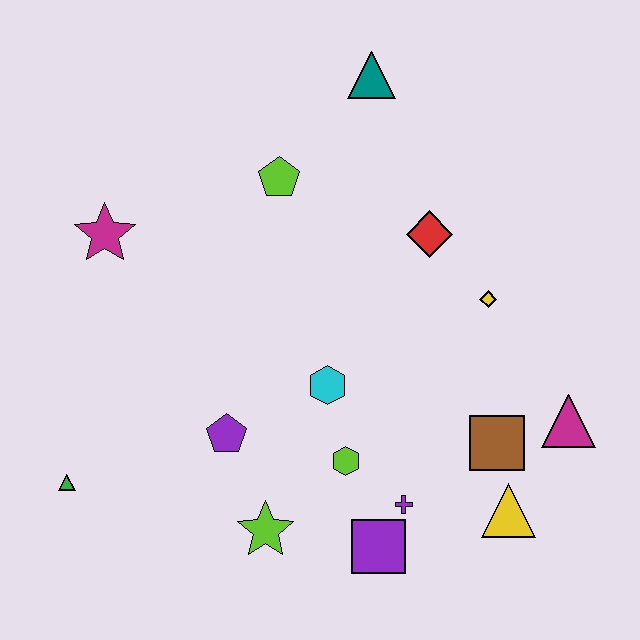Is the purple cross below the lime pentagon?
Yes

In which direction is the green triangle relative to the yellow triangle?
The green triangle is to the left of the yellow triangle.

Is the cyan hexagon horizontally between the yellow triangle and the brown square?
No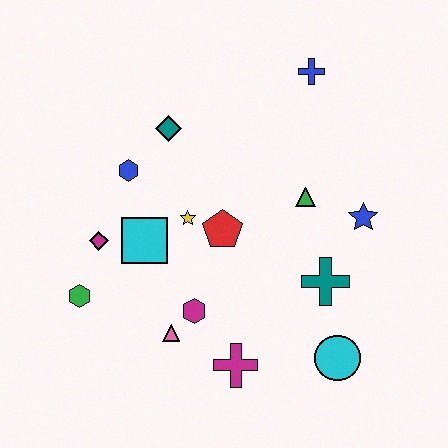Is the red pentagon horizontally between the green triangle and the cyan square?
Yes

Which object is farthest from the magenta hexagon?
The blue cross is farthest from the magenta hexagon.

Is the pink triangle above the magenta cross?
Yes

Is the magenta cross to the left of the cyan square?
No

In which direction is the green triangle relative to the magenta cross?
The green triangle is above the magenta cross.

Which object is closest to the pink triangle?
The magenta hexagon is closest to the pink triangle.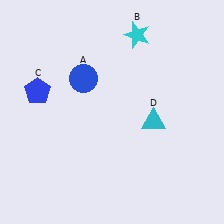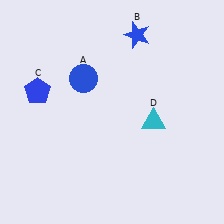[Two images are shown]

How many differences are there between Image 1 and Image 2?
There is 1 difference between the two images.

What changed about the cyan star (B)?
In Image 1, B is cyan. In Image 2, it changed to blue.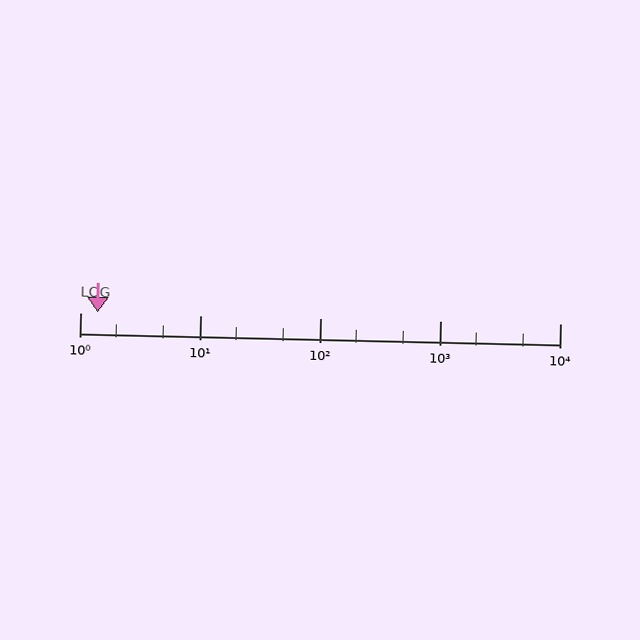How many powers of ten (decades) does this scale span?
The scale spans 4 decades, from 1 to 10000.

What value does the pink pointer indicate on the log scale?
The pointer indicates approximately 1.4.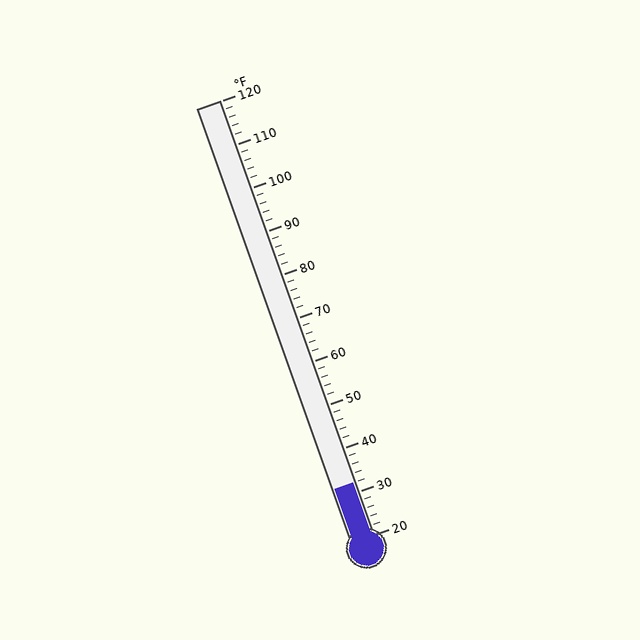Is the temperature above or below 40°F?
The temperature is below 40°F.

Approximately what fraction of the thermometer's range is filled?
The thermometer is filled to approximately 10% of its range.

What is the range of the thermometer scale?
The thermometer scale ranges from 20°F to 120°F.